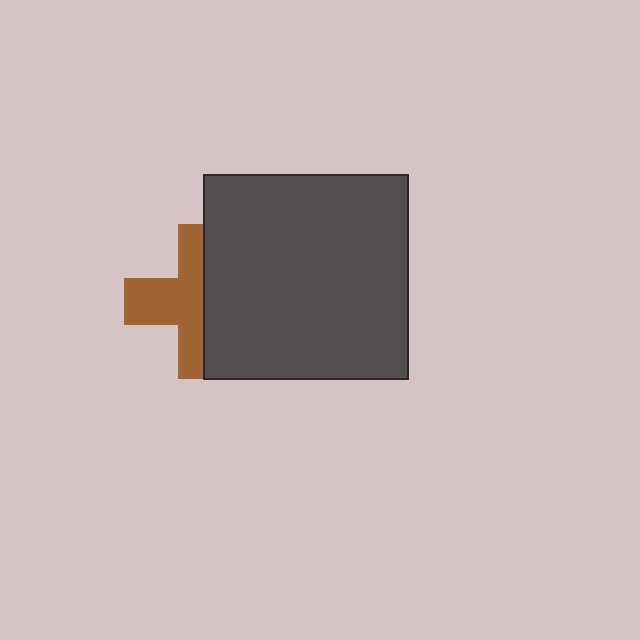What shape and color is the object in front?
The object in front is a dark gray square.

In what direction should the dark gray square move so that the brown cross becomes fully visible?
The dark gray square should move right. That is the shortest direction to clear the overlap and leave the brown cross fully visible.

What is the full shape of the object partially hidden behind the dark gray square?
The partially hidden object is a brown cross.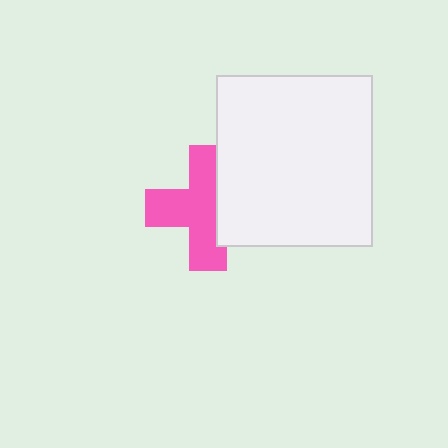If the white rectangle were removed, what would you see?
You would see the complete pink cross.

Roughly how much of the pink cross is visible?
About half of it is visible (roughly 64%).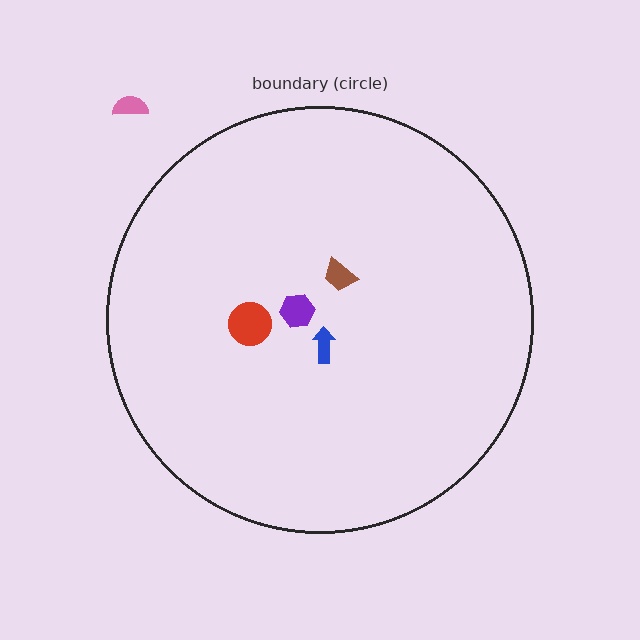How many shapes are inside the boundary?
4 inside, 1 outside.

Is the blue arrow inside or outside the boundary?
Inside.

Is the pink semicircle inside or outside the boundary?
Outside.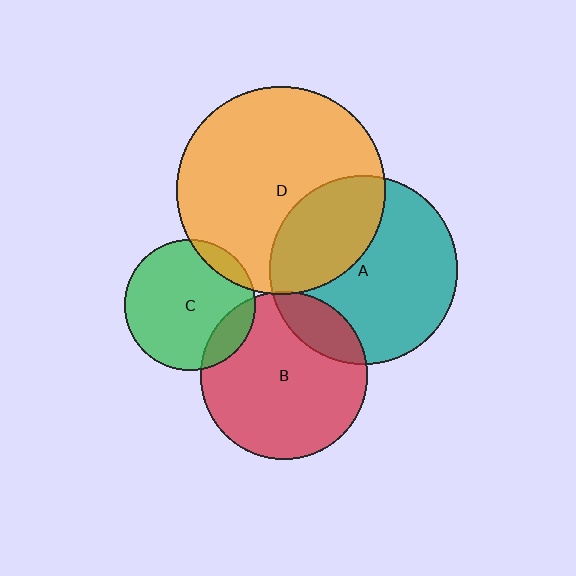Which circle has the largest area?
Circle D (orange).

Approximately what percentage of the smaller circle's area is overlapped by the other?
Approximately 5%.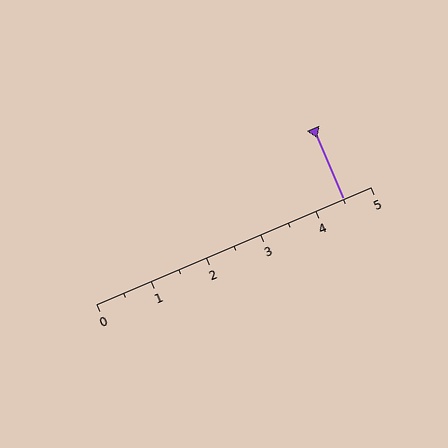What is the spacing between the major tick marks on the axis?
The major ticks are spaced 1 apart.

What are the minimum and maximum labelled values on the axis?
The axis runs from 0 to 5.